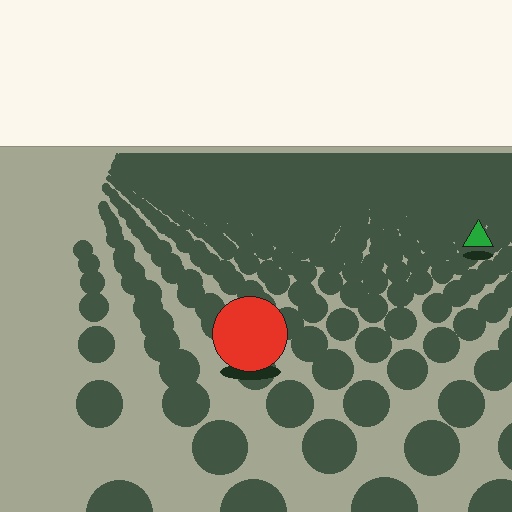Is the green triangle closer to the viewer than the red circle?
No. The red circle is closer — you can tell from the texture gradient: the ground texture is coarser near it.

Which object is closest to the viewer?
The red circle is closest. The texture marks near it are larger and more spread out.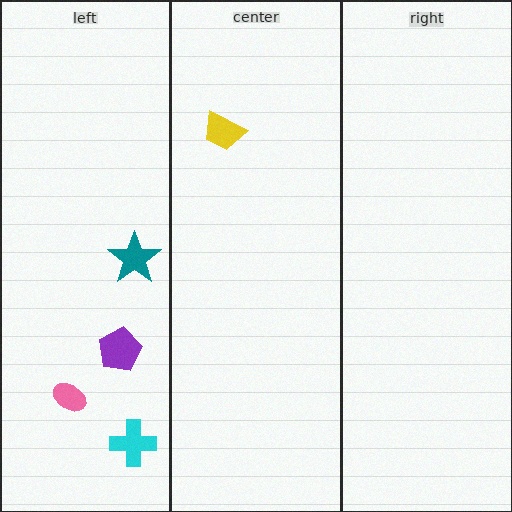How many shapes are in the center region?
1.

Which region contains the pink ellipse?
The left region.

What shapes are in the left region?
The purple pentagon, the teal star, the pink ellipse, the cyan cross.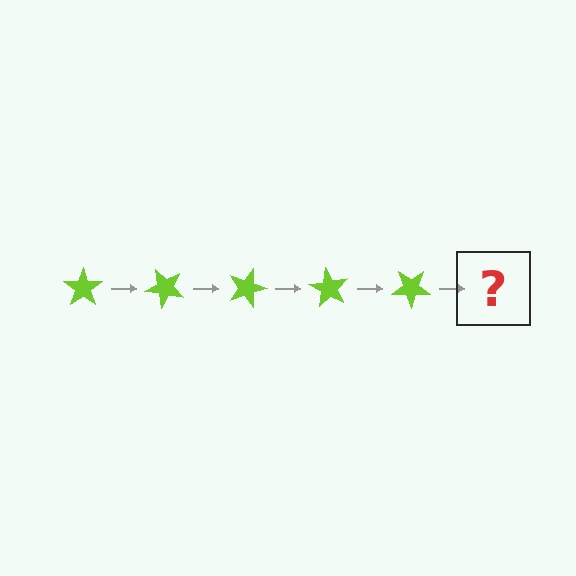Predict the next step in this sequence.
The next step is a lime star rotated 225 degrees.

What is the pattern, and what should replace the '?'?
The pattern is that the star rotates 45 degrees each step. The '?' should be a lime star rotated 225 degrees.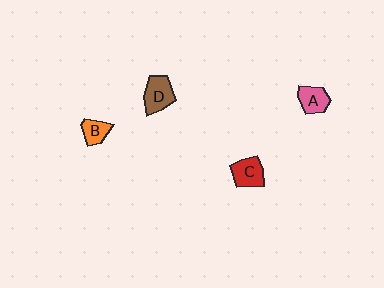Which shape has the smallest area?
Shape B (orange).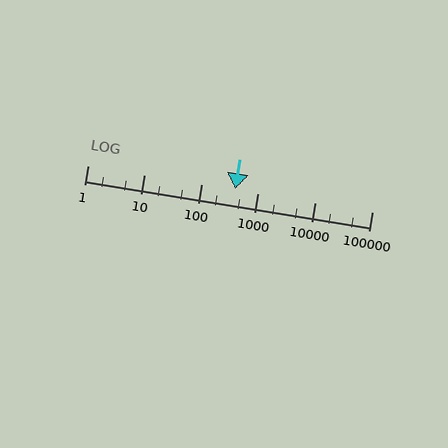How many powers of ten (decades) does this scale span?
The scale spans 5 decades, from 1 to 100000.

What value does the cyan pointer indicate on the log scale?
The pointer indicates approximately 400.